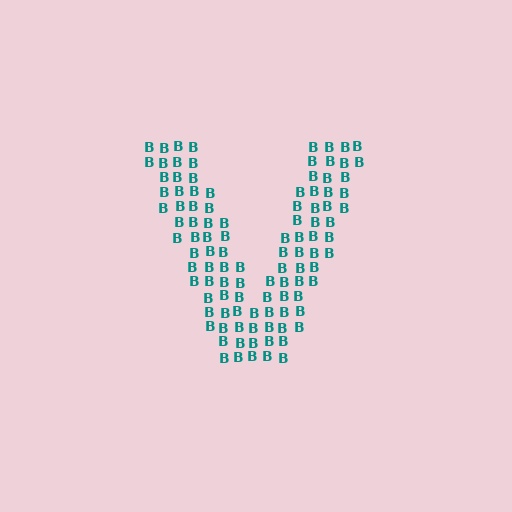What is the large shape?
The large shape is the letter V.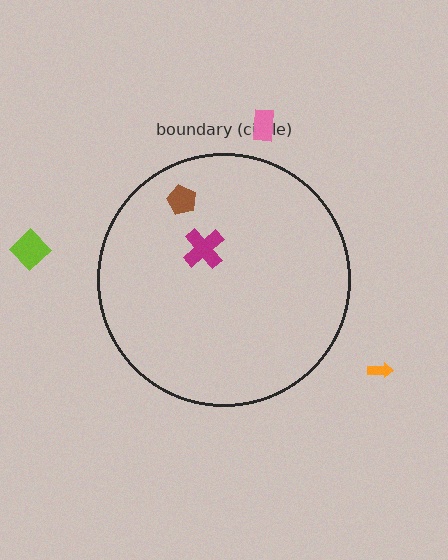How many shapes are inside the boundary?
2 inside, 3 outside.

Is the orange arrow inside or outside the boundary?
Outside.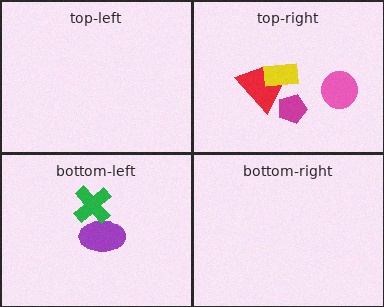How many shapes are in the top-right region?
4.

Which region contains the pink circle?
The top-right region.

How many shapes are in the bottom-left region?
2.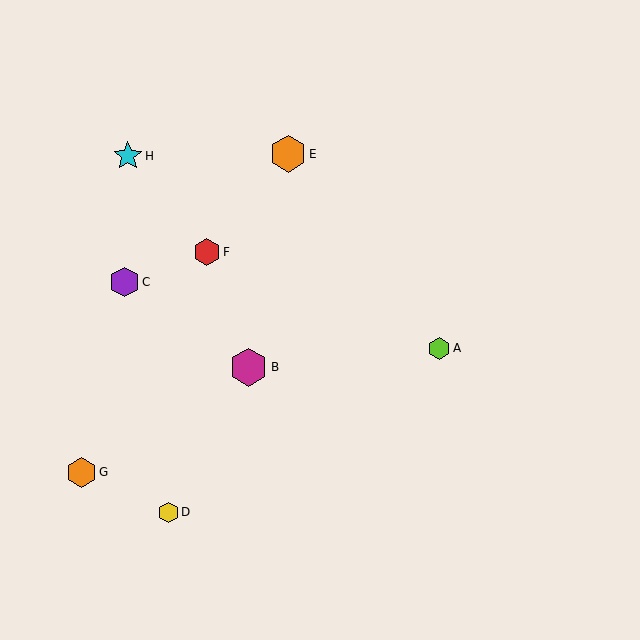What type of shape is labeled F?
Shape F is a red hexagon.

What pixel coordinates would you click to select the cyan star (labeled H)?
Click at (128, 156) to select the cyan star H.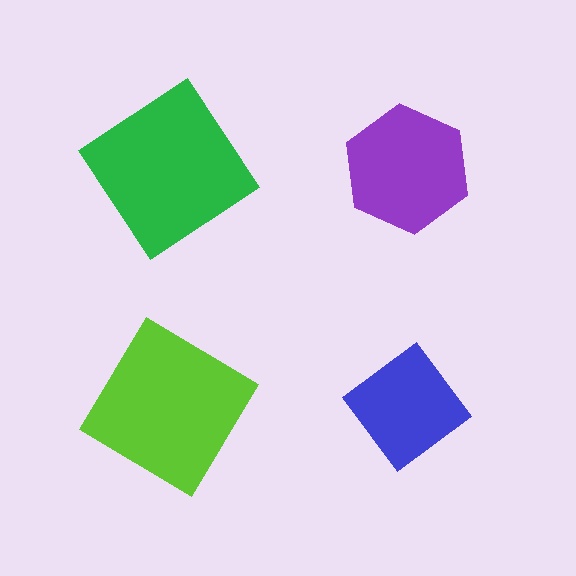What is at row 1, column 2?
A purple hexagon.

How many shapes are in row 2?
2 shapes.